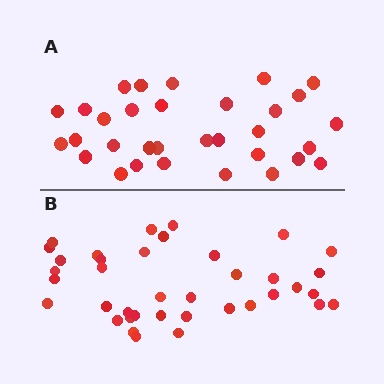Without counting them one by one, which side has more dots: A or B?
Region B (the bottom region) has more dots.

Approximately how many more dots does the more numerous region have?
Region B has about 6 more dots than region A.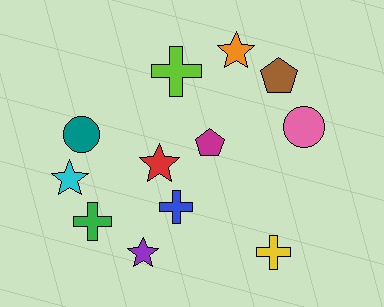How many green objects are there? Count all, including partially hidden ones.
There is 1 green object.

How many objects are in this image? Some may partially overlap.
There are 12 objects.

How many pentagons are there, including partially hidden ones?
There are 2 pentagons.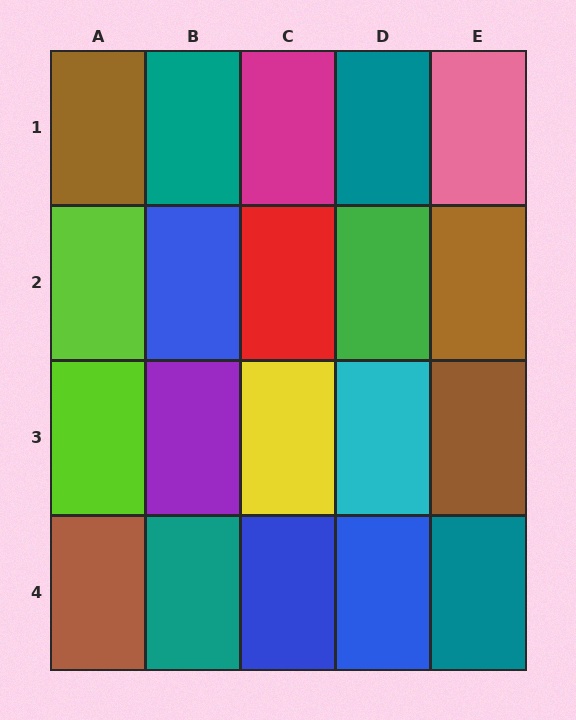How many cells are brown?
4 cells are brown.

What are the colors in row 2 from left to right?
Lime, blue, red, green, brown.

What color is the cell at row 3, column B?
Purple.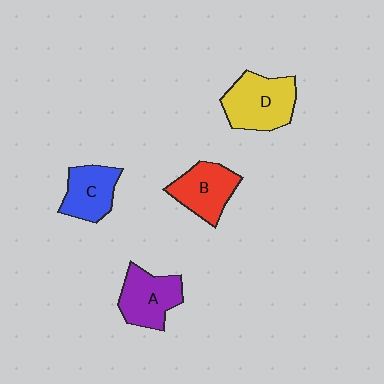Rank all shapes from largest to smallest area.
From largest to smallest: D (yellow), A (purple), B (red), C (blue).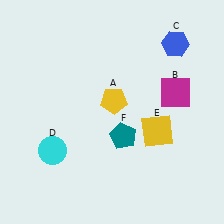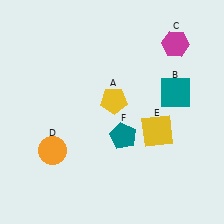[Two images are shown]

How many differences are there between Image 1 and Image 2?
There are 3 differences between the two images.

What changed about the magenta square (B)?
In Image 1, B is magenta. In Image 2, it changed to teal.